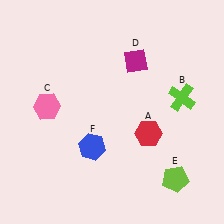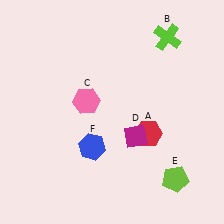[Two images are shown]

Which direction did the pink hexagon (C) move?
The pink hexagon (C) moved right.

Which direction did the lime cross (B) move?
The lime cross (B) moved up.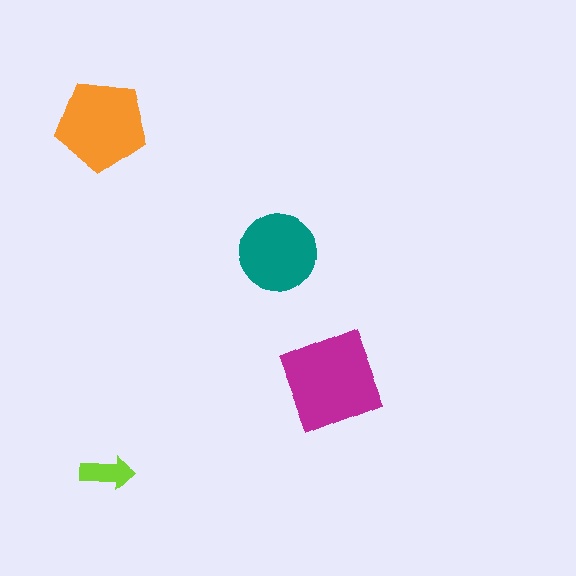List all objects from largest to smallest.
The magenta diamond, the orange pentagon, the teal circle, the lime arrow.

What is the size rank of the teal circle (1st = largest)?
3rd.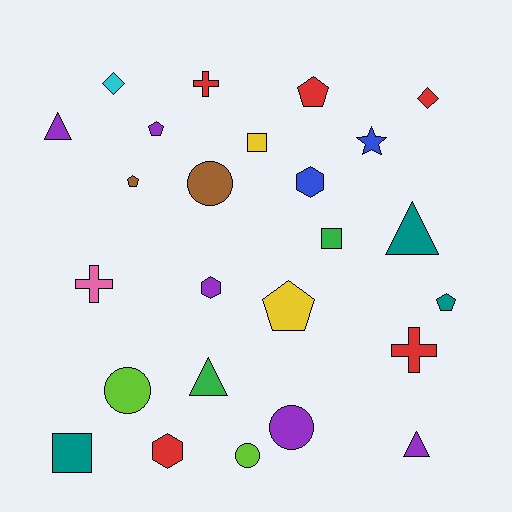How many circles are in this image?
There are 4 circles.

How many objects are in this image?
There are 25 objects.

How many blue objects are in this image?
There are 2 blue objects.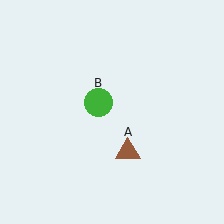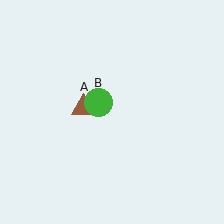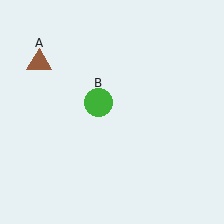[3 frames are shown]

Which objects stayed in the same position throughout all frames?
Green circle (object B) remained stationary.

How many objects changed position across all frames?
1 object changed position: brown triangle (object A).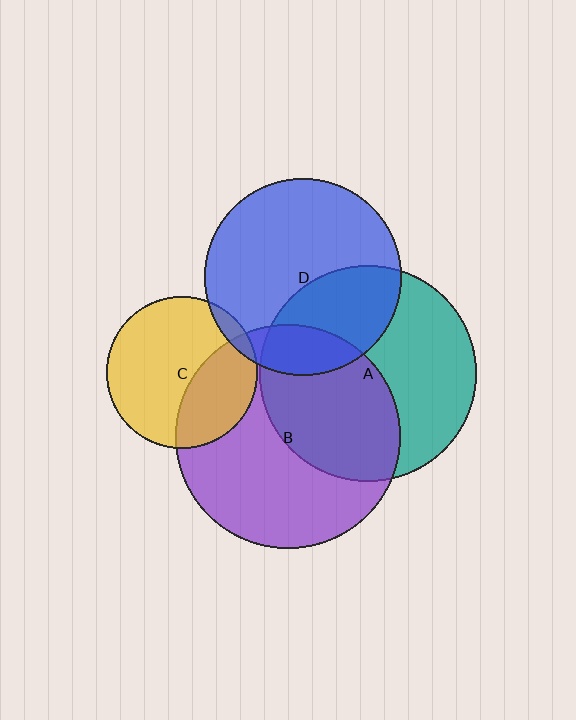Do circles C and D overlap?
Yes.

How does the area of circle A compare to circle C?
Approximately 2.0 times.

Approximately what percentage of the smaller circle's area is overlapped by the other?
Approximately 5%.